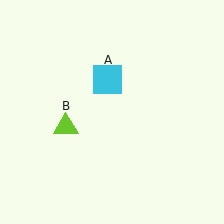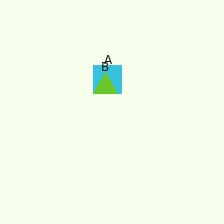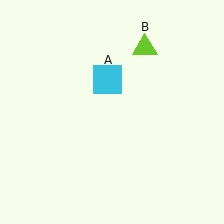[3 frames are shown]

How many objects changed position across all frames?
1 object changed position: lime triangle (object B).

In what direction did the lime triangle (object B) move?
The lime triangle (object B) moved up and to the right.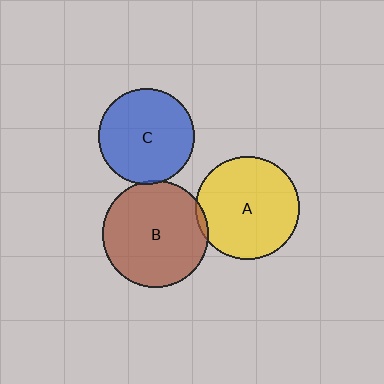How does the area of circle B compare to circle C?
Approximately 1.2 times.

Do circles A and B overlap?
Yes.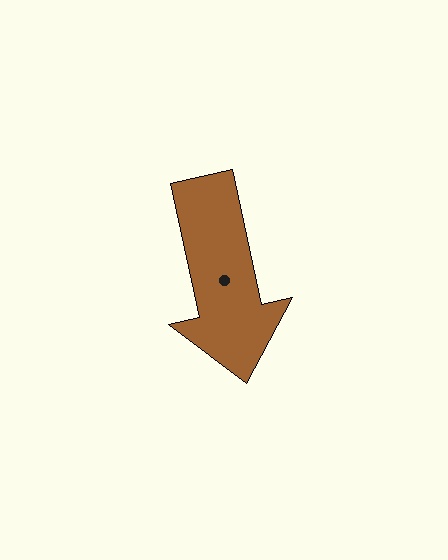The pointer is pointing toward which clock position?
Roughly 6 o'clock.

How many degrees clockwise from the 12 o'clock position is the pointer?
Approximately 168 degrees.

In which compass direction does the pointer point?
South.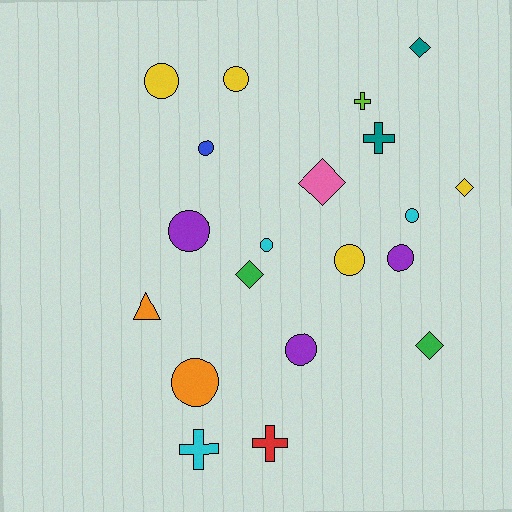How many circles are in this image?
There are 10 circles.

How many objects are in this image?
There are 20 objects.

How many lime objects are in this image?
There is 1 lime object.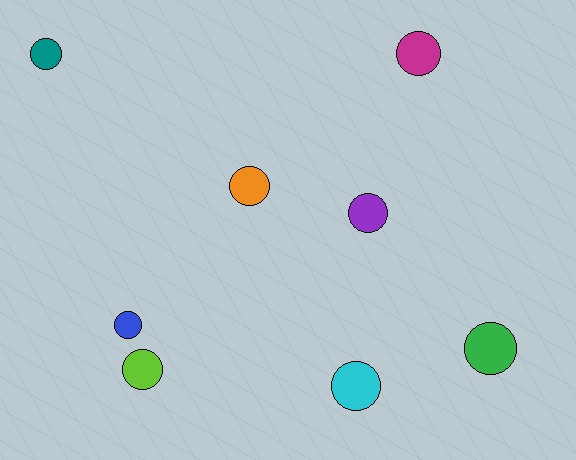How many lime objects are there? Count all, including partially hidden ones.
There is 1 lime object.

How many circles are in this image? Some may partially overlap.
There are 8 circles.